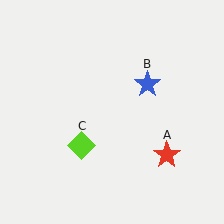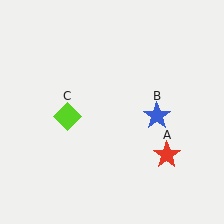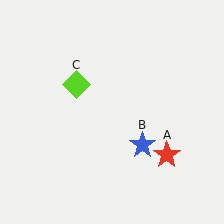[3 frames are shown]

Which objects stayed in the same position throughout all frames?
Red star (object A) remained stationary.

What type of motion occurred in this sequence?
The blue star (object B), lime diamond (object C) rotated clockwise around the center of the scene.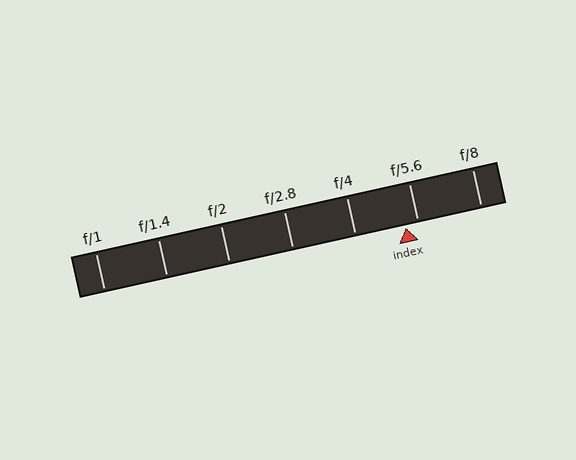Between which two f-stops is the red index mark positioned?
The index mark is between f/4 and f/5.6.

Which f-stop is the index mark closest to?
The index mark is closest to f/5.6.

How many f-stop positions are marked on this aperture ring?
There are 7 f-stop positions marked.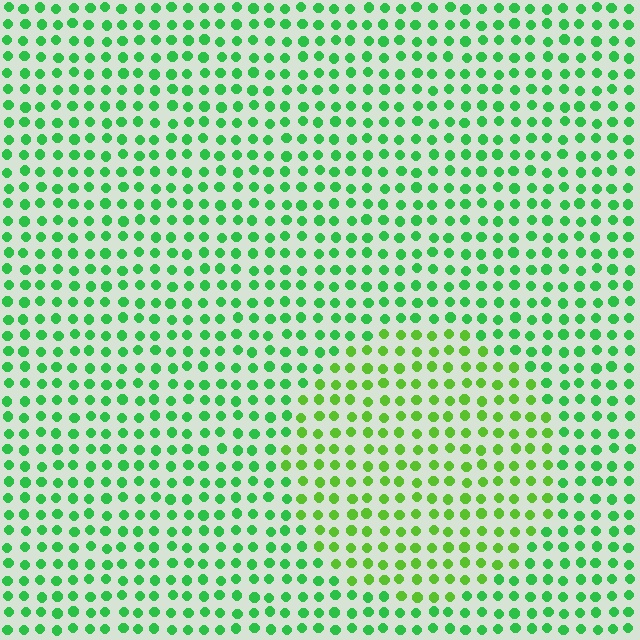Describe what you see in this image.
The image is filled with small green elements in a uniform arrangement. A circle-shaped region is visible where the elements are tinted to a slightly different hue, forming a subtle color boundary.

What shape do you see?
I see a circle.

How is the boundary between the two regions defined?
The boundary is defined purely by a slight shift in hue (about 29 degrees). Spacing, size, and orientation are identical on both sides.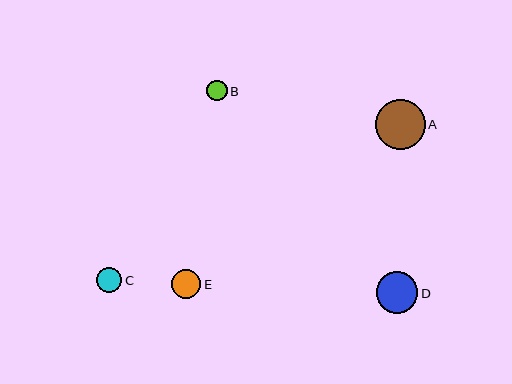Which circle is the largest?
Circle A is the largest with a size of approximately 50 pixels.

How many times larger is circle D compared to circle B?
Circle D is approximately 2.0 times the size of circle B.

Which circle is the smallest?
Circle B is the smallest with a size of approximately 20 pixels.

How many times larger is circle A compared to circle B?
Circle A is approximately 2.4 times the size of circle B.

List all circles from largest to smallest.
From largest to smallest: A, D, E, C, B.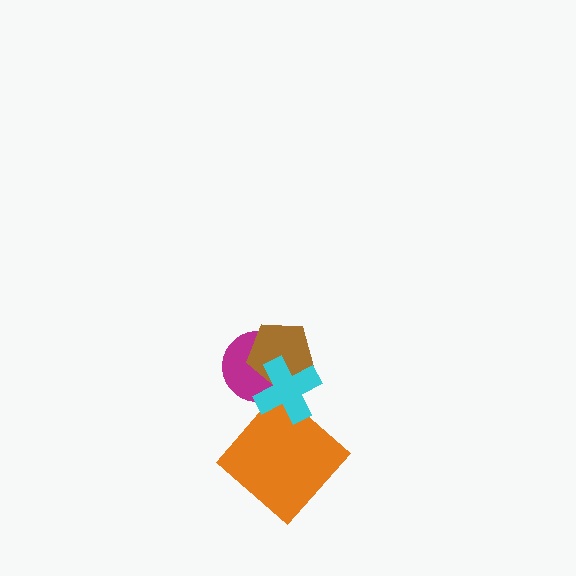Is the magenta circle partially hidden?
Yes, it is partially covered by another shape.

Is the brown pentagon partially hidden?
Yes, it is partially covered by another shape.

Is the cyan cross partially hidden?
No, no other shape covers it.